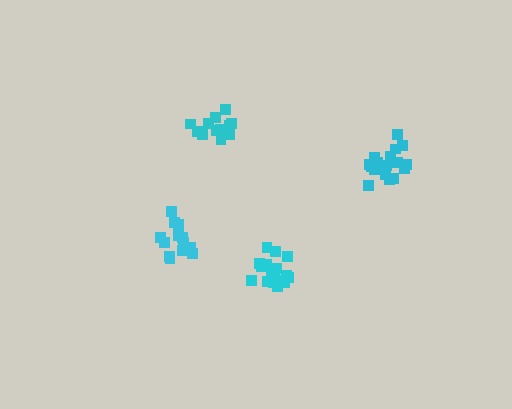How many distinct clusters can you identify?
There are 4 distinct clusters.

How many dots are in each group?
Group 1: 13 dots, Group 2: 19 dots, Group 3: 18 dots, Group 4: 14 dots (64 total).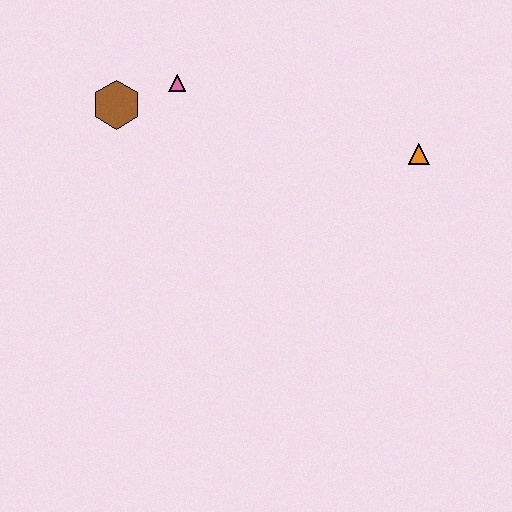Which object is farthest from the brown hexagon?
The orange triangle is farthest from the brown hexagon.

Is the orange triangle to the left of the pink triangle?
No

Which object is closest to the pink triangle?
The brown hexagon is closest to the pink triangle.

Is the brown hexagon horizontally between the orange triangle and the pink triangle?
No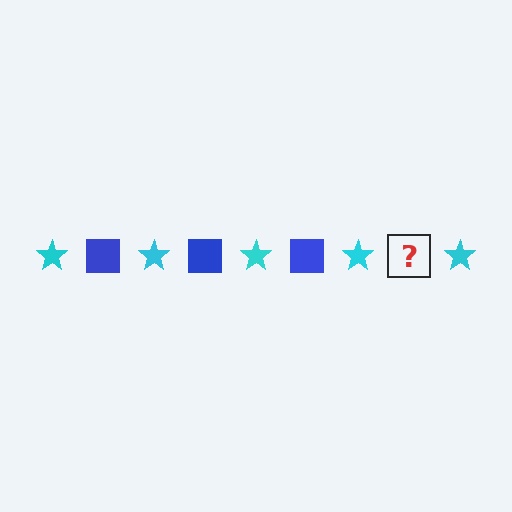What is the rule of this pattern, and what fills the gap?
The rule is that the pattern alternates between cyan star and blue square. The gap should be filled with a blue square.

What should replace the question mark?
The question mark should be replaced with a blue square.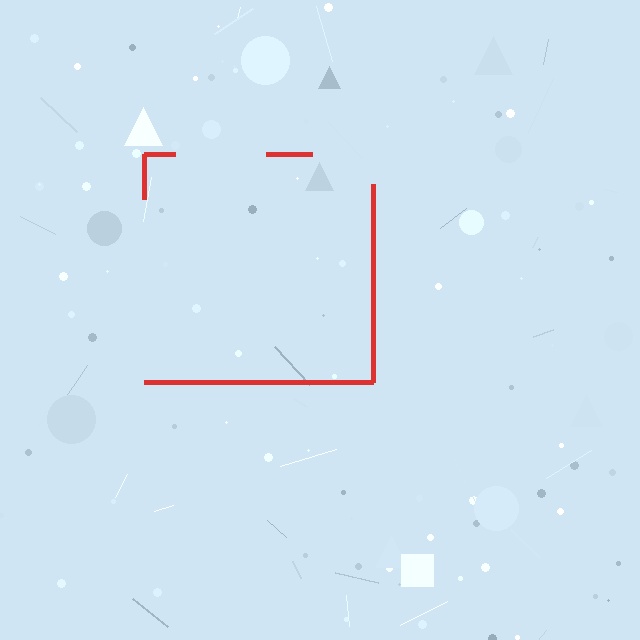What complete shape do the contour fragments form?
The contour fragments form a square.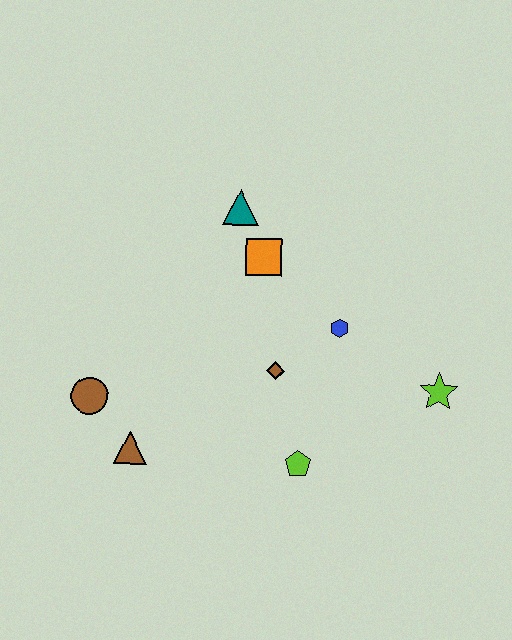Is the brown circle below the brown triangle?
No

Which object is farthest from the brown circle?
The lime star is farthest from the brown circle.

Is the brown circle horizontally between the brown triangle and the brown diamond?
No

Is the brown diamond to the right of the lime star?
No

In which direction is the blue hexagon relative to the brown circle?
The blue hexagon is to the right of the brown circle.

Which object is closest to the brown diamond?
The blue hexagon is closest to the brown diamond.